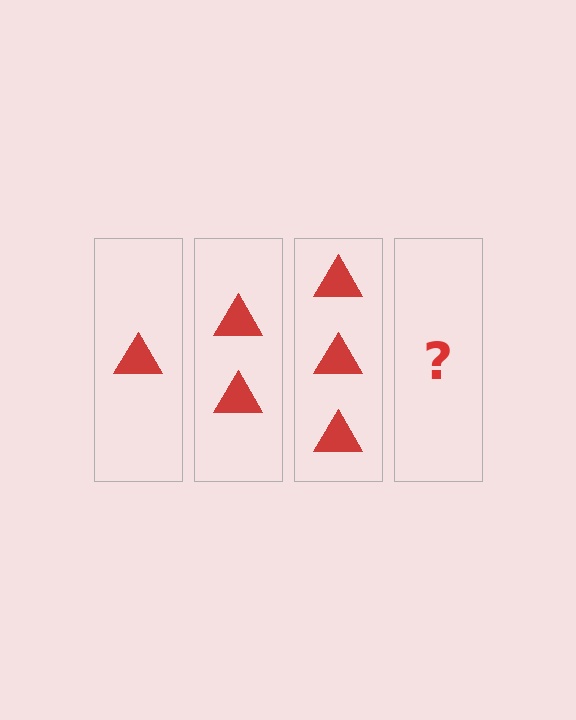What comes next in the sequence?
The next element should be 4 triangles.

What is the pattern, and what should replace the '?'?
The pattern is that each step adds one more triangle. The '?' should be 4 triangles.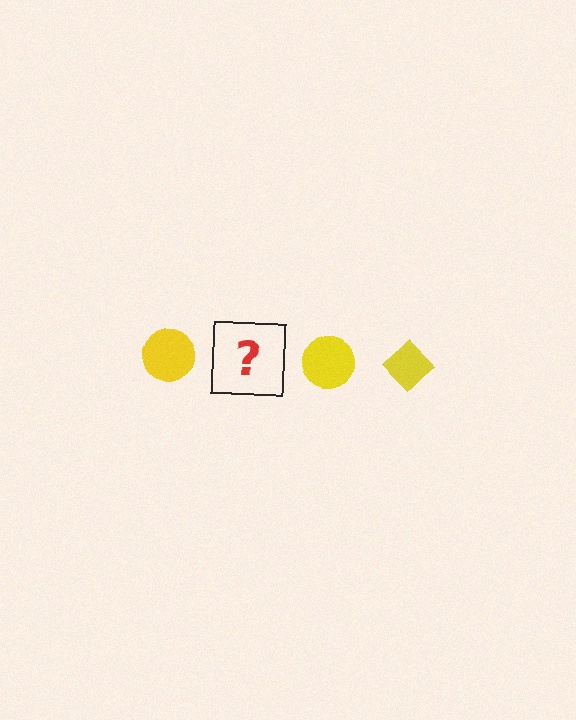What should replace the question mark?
The question mark should be replaced with a yellow diamond.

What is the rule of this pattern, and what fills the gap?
The rule is that the pattern cycles through circle, diamond shapes in yellow. The gap should be filled with a yellow diamond.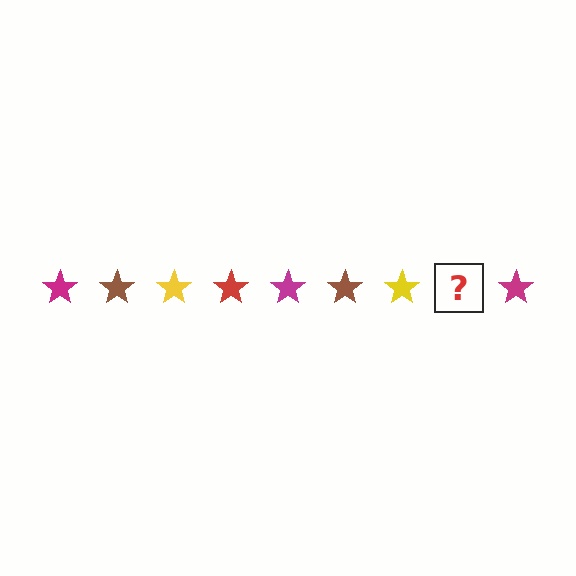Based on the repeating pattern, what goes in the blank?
The blank should be a red star.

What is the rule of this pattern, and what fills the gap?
The rule is that the pattern cycles through magenta, brown, yellow, red stars. The gap should be filled with a red star.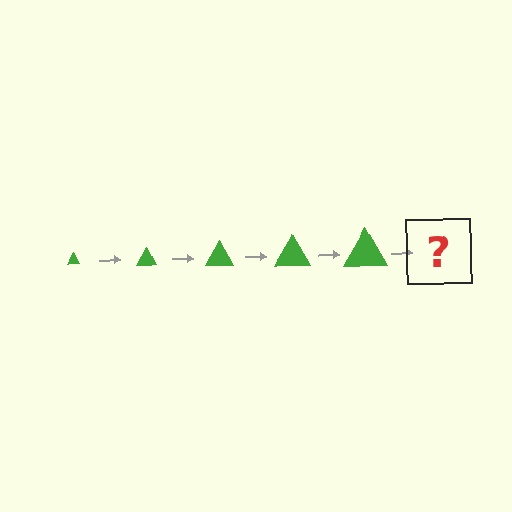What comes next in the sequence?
The next element should be a green triangle, larger than the previous one.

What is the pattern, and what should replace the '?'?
The pattern is that the triangle gets progressively larger each step. The '?' should be a green triangle, larger than the previous one.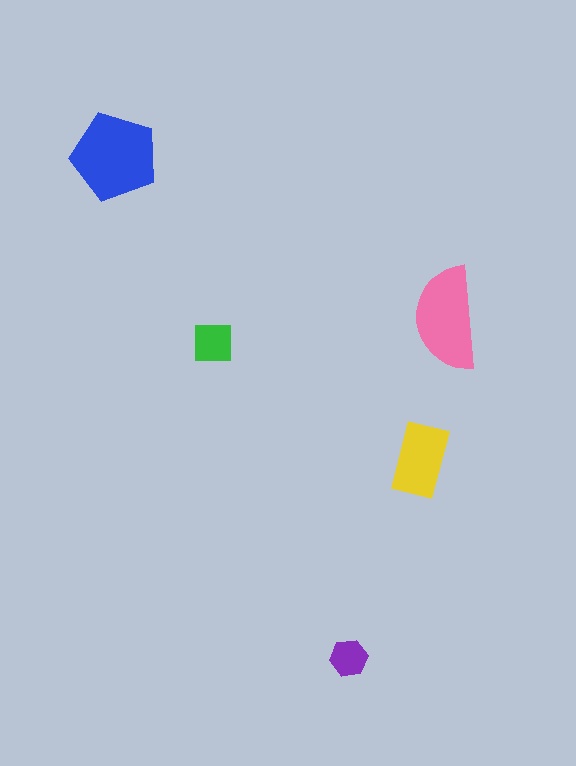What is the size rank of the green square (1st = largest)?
4th.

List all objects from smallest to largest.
The purple hexagon, the green square, the yellow rectangle, the pink semicircle, the blue pentagon.